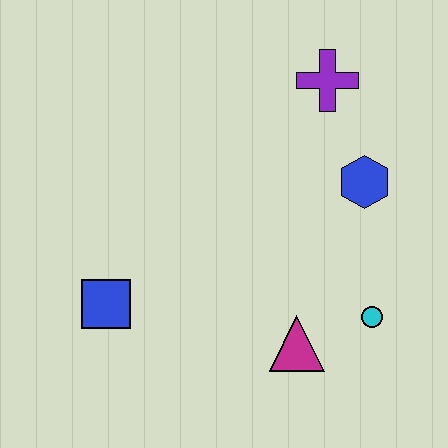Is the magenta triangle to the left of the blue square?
No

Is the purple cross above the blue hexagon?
Yes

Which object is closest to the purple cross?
The blue hexagon is closest to the purple cross.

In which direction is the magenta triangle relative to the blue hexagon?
The magenta triangle is below the blue hexagon.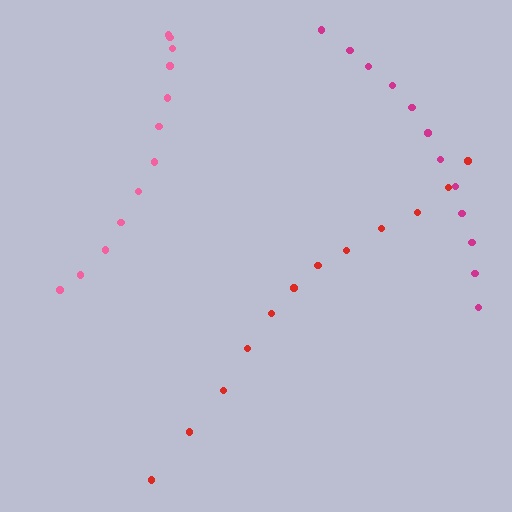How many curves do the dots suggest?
There are 3 distinct paths.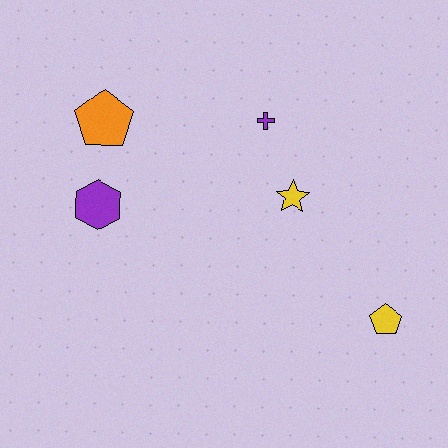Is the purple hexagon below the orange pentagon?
Yes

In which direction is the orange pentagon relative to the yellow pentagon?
The orange pentagon is to the left of the yellow pentagon.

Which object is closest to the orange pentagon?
The purple hexagon is closest to the orange pentagon.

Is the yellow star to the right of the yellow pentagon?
No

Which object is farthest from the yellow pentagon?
The orange pentagon is farthest from the yellow pentagon.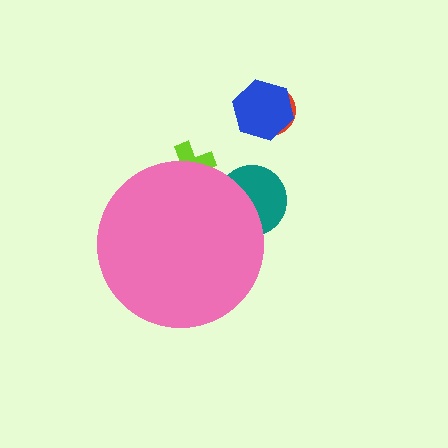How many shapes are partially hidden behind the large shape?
2 shapes are partially hidden.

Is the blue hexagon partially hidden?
No, the blue hexagon is fully visible.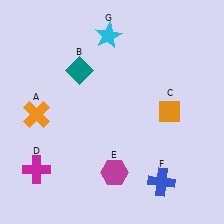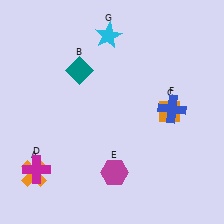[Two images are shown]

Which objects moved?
The objects that moved are: the orange cross (A), the blue cross (F).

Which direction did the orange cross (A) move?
The orange cross (A) moved down.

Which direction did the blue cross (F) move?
The blue cross (F) moved up.